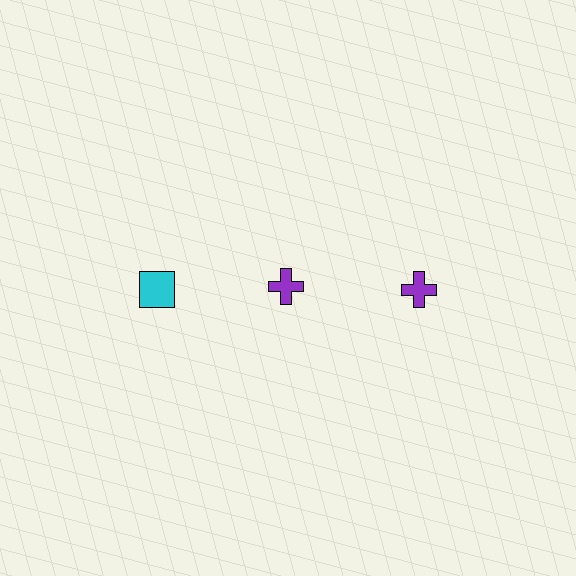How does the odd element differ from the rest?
It differs in both color (cyan instead of purple) and shape (square instead of cross).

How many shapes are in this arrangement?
There are 3 shapes arranged in a grid pattern.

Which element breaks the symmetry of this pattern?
The cyan square in the top row, leftmost column breaks the symmetry. All other shapes are purple crosses.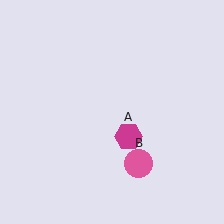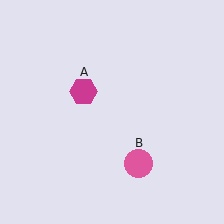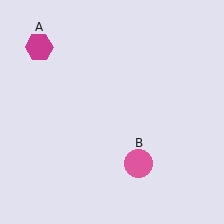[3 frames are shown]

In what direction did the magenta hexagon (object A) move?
The magenta hexagon (object A) moved up and to the left.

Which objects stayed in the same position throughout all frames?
Pink circle (object B) remained stationary.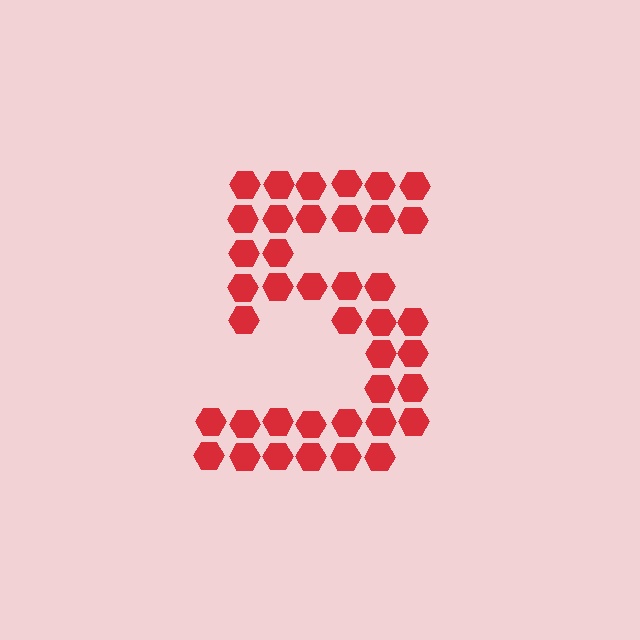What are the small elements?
The small elements are hexagons.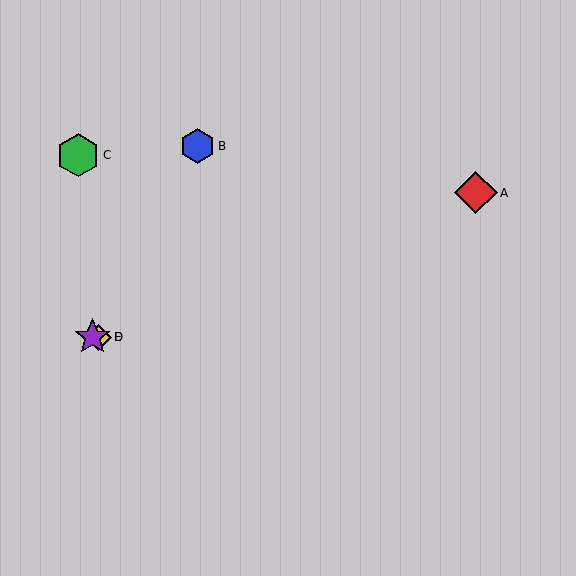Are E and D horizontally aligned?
Yes, both are at y≈337.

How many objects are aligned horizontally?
2 objects (D, E) are aligned horizontally.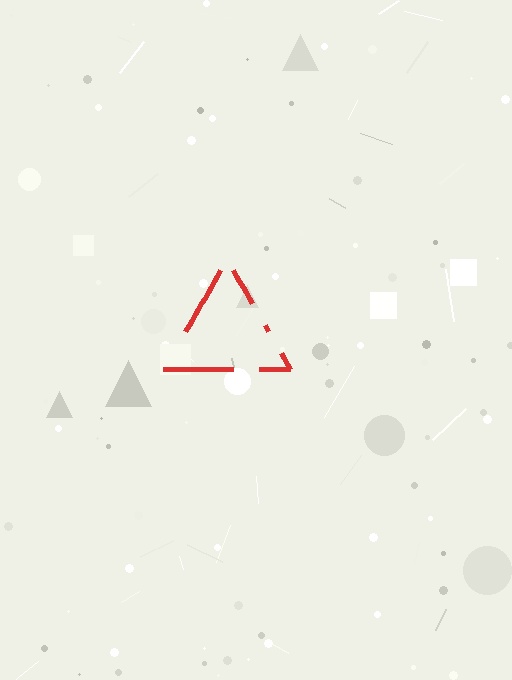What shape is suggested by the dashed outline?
The dashed outline suggests a triangle.